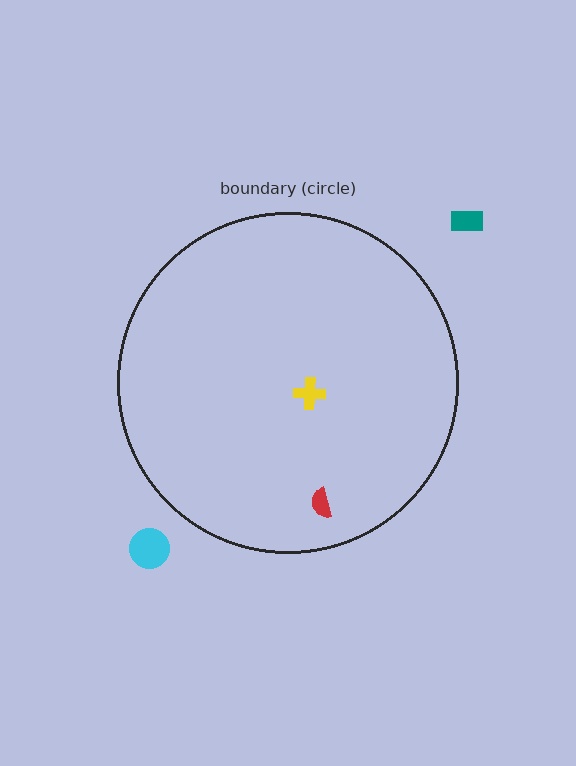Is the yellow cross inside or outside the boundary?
Inside.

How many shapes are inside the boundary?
2 inside, 2 outside.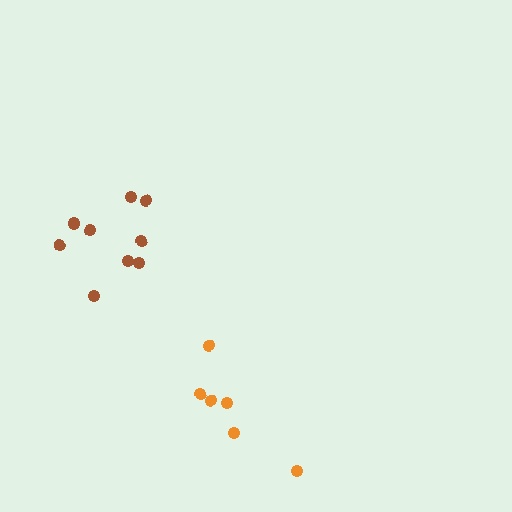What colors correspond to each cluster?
The clusters are colored: brown, orange.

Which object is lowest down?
The orange cluster is bottommost.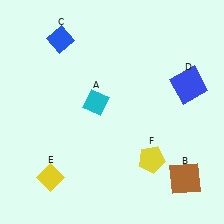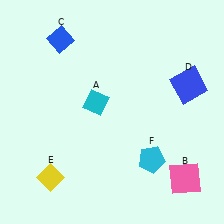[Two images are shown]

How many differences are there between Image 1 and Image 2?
There are 2 differences between the two images.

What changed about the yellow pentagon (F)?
In Image 1, F is yellow. In Image 2, it changed to cyan.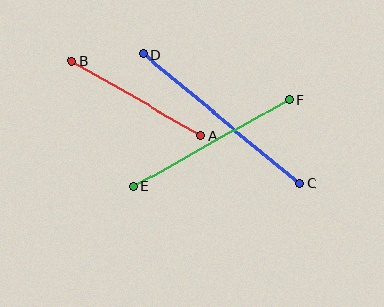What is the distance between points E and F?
The distance is approximately 178 pixels.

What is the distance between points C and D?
The distance is approximately 202 pixels.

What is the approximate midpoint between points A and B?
The midpoint is at approximately (136, 98) pixels.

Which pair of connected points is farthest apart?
Points C and D are farthest apart.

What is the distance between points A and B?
The distance is approximately 149 pixels.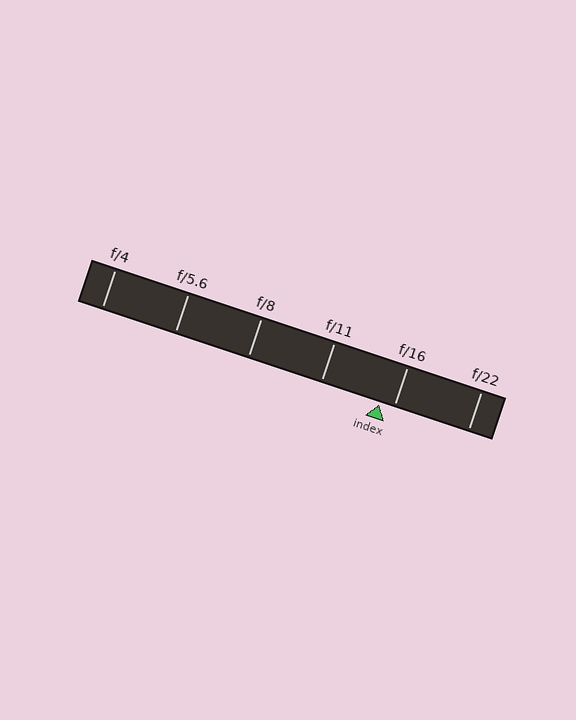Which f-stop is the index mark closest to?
The index mark is closest to f/16.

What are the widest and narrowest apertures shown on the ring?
The widest aperture shown is f/4 and the narrowest is f/22.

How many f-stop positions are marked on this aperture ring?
There are 6 f-stop positions marked.